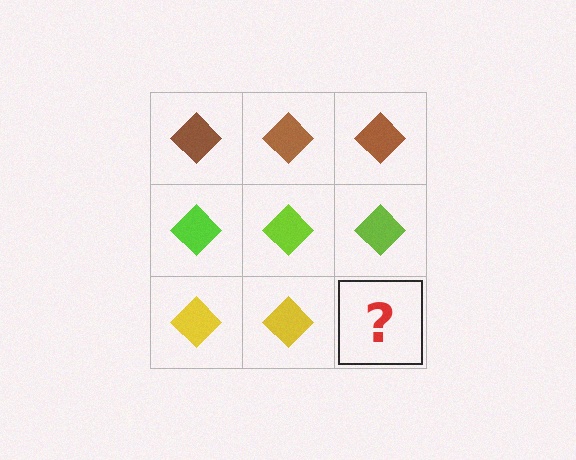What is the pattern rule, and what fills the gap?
The rule is that each row has a consistent color. The gap should be filled with a yellow diamond.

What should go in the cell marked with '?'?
The missing cell should contain a yellow diamond.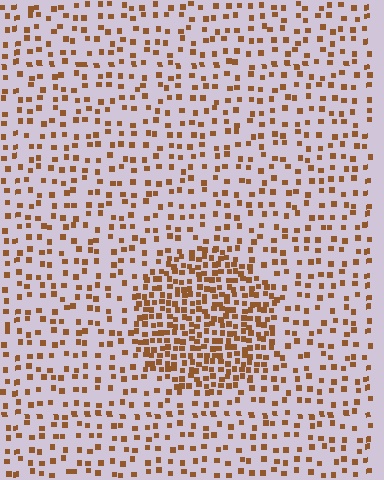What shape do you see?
I see a circle.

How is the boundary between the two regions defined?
The boundary is defined by a change in element density (approximately 2.4x ratio). All elements are the same color, size, and shape.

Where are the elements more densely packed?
The elements are more densely packed inside the circle boundary.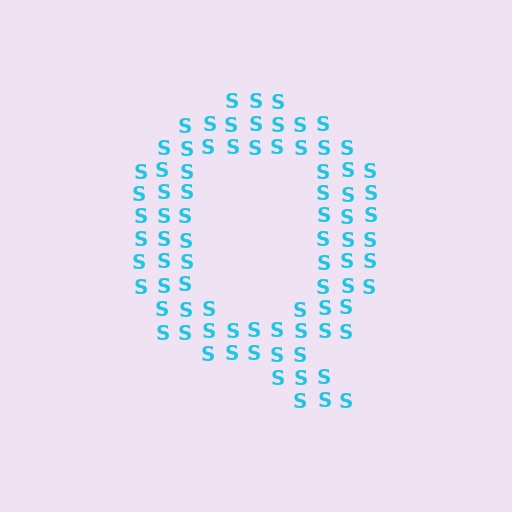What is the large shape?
The large shape is the letter Q.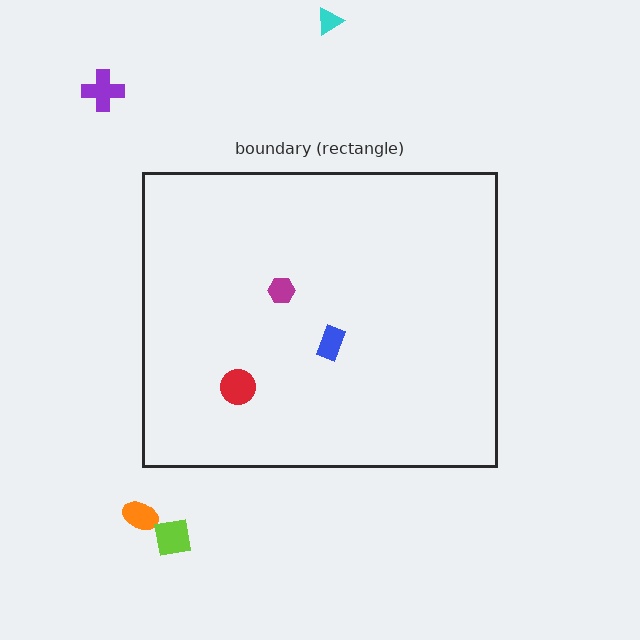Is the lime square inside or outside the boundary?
Outside.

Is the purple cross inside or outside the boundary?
Outside.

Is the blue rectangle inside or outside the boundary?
Inside.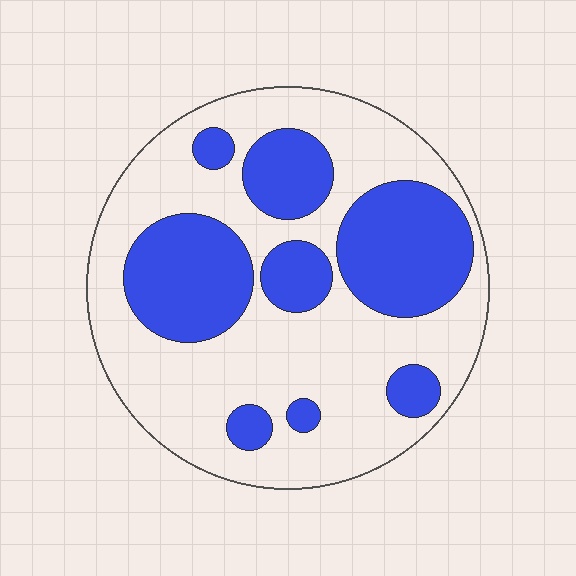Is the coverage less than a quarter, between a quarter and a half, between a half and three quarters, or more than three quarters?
Between a quarter and a half.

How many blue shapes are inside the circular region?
8.